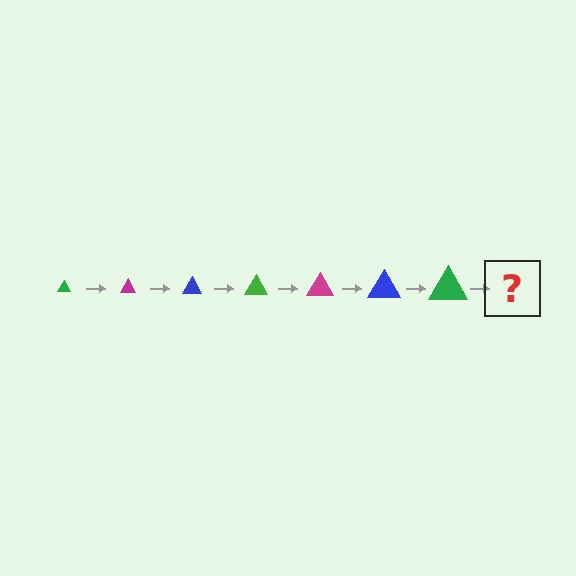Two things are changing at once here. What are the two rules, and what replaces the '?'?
The two rules are that the triangle grows larger each step and the color cycles through green, magenta, and blue. The '?' should be a magenta triangle, larger than the previous one.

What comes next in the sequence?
The next element should be a magenta triangle, larger than the previous one.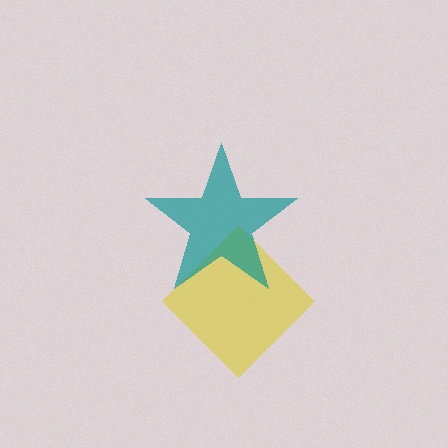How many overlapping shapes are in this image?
There are 2 overlapping shapes in the image.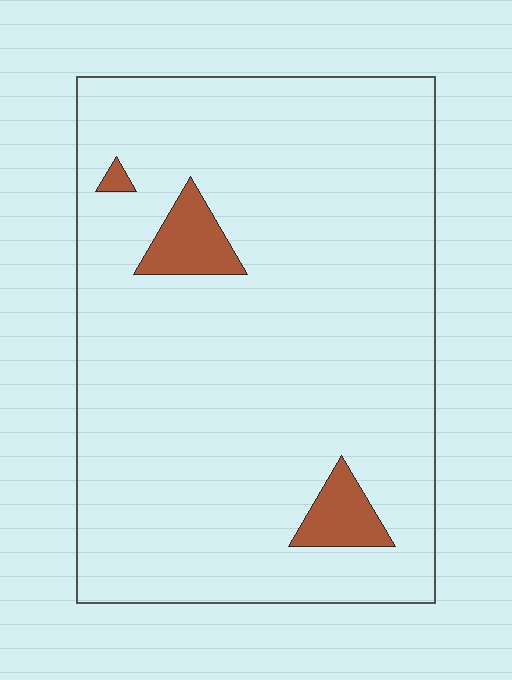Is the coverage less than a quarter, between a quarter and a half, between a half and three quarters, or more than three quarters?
Less than a quarter.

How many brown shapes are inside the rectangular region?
3.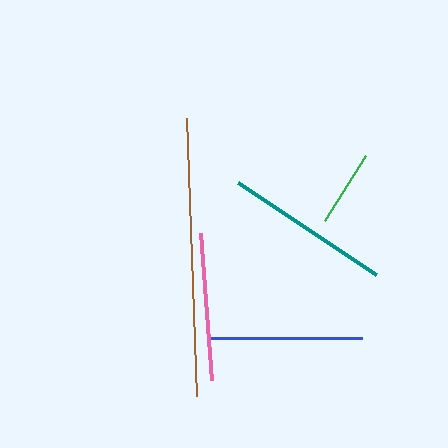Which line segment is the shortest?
The green line is the shortest at approximately 77 pixels.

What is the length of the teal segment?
The teal segment is approximately 166 pixels long.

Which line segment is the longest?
The brown line is the longest at approximately 277 pixels.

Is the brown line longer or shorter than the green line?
The brown line is longer than the green line.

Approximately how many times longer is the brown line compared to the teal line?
The brown line is approximately 1.7 times the length of the teal line.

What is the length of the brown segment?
The brown segment is approximately 277 pixels long.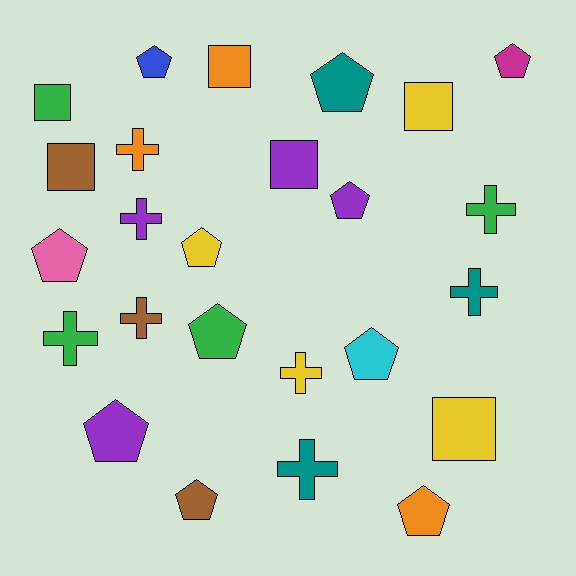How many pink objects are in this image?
There is 1 pink object.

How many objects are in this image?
There are 25 objects.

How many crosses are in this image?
There are 8 crosses.